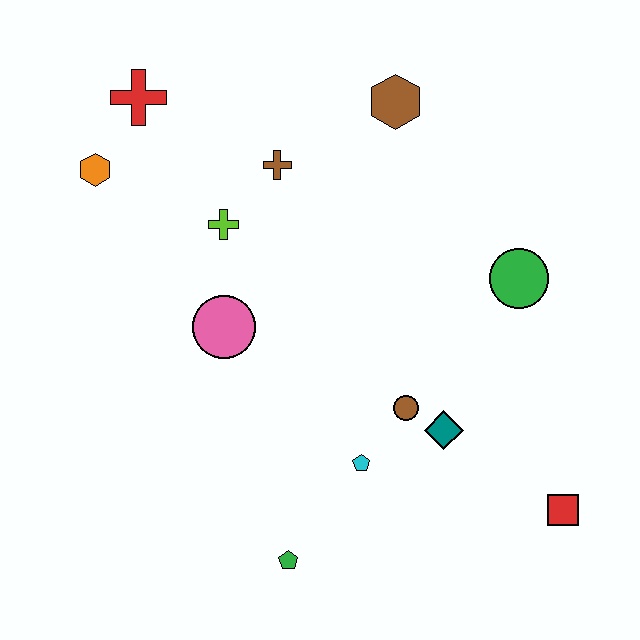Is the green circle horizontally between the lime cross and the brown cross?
No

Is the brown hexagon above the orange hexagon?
Yes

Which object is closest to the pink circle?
The lime cross is closest to the pink circle.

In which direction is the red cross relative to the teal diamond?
The red cross is above the teal diamond.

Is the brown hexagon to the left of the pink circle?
No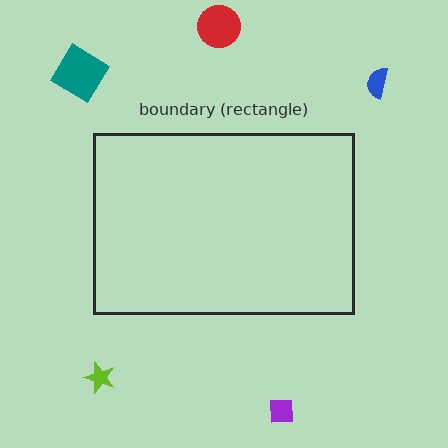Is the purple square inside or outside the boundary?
Outside.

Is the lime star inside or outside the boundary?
Outside.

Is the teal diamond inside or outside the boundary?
Outside.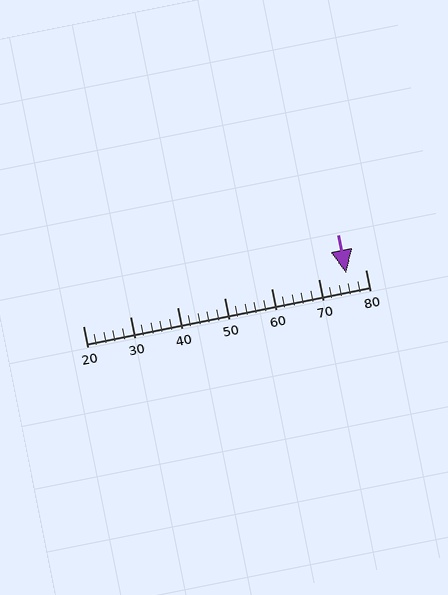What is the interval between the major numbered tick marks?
The major tick marks are spaced 10 units apart.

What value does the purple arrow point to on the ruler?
The purple arrow points to approximately 76.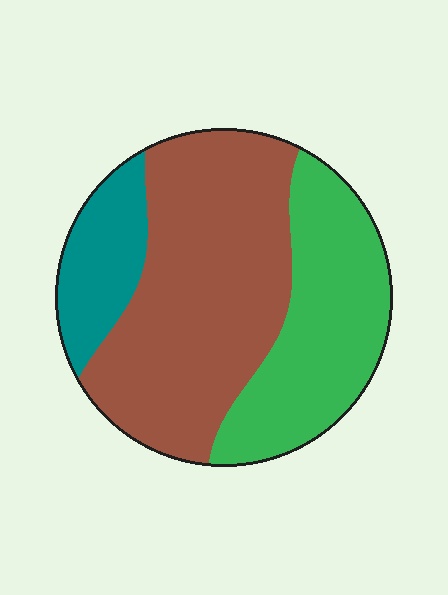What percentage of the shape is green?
Green covers 33% of the shape.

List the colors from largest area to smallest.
From largest to smallest: brown, green, teal.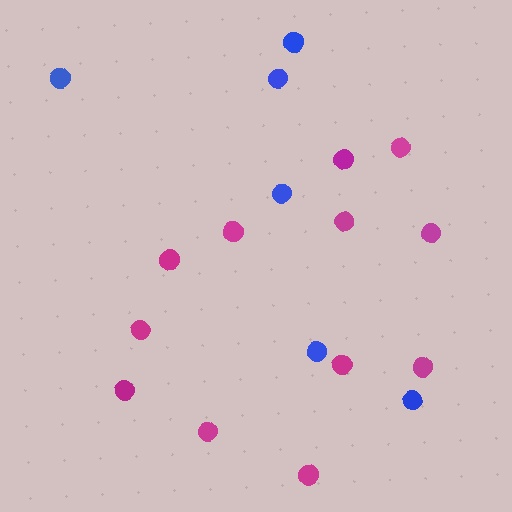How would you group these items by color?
There are 2 groups: one group of blue circles (6) and one group of magenta circles (12).